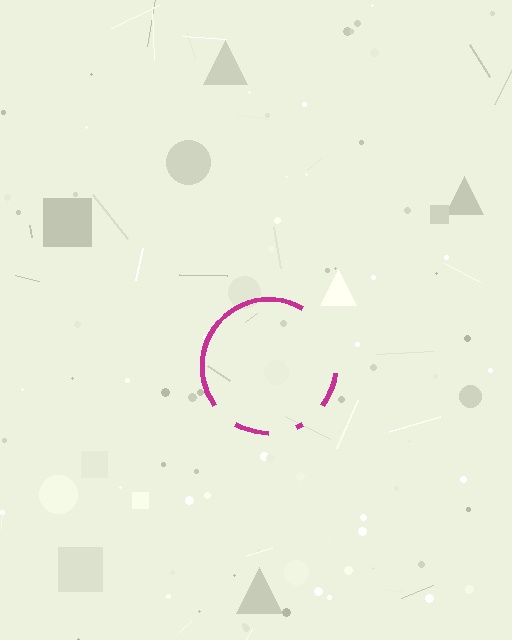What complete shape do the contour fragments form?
The contour fragments form a circle.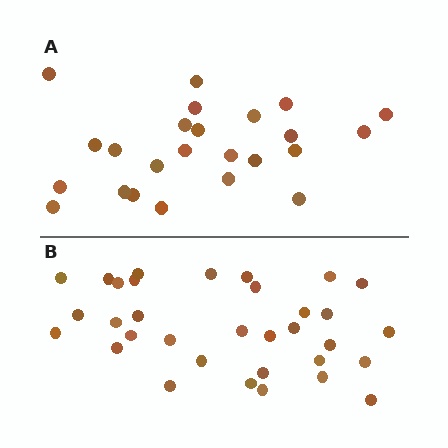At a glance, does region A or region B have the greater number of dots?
Region B (the bottom region) has more dots.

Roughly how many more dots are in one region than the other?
Region B has roughly 8 or so more dots than region A.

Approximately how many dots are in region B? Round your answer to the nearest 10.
About 30 dots. (The exact count is 33, which rounds to 30.)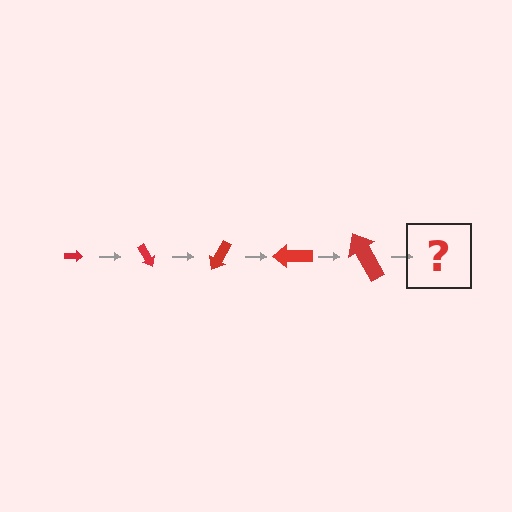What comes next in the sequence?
The next element should be an arrow, larger than the previous one and rotated 300 degrees from the start.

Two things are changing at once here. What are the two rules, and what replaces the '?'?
The two rules are that the arrow grows larger each step and it rotates 60 degrees each step. The '?' should be an arrow, larger than the previous one and rotated 300 degrees from the start.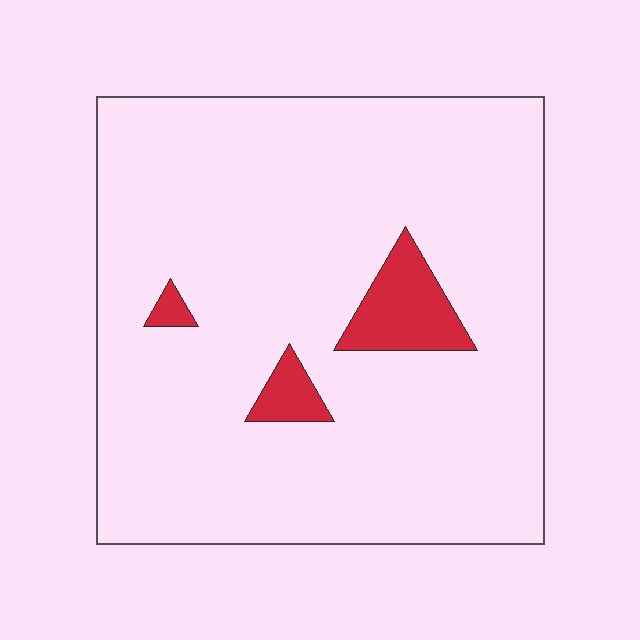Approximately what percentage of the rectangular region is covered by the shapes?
Approximately 5%.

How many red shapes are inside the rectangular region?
3.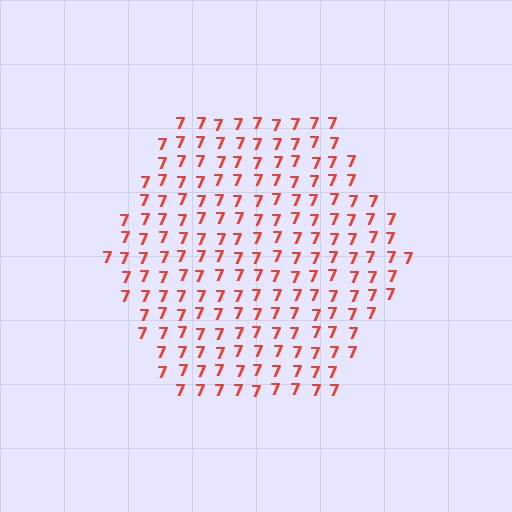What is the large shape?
The large shape is a hexagon.